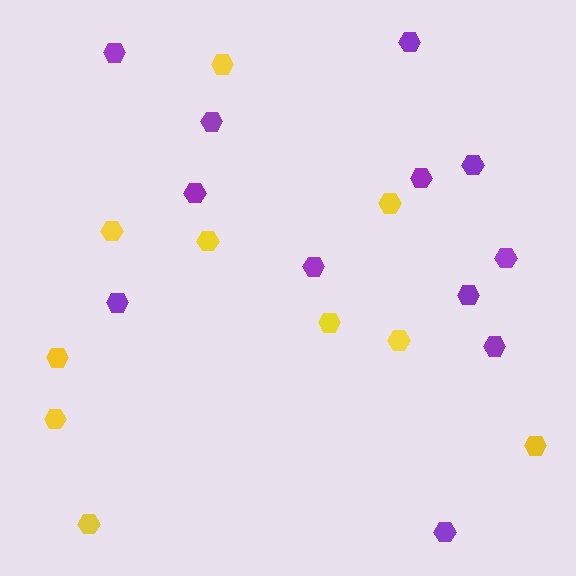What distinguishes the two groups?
There are 2 groups: one group of yellow hexagons (10) and one group of purple hexagons (12).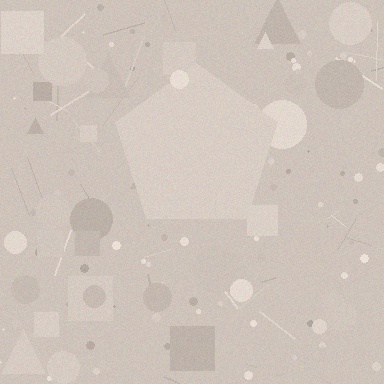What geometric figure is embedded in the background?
A pentagon is embedded in the background.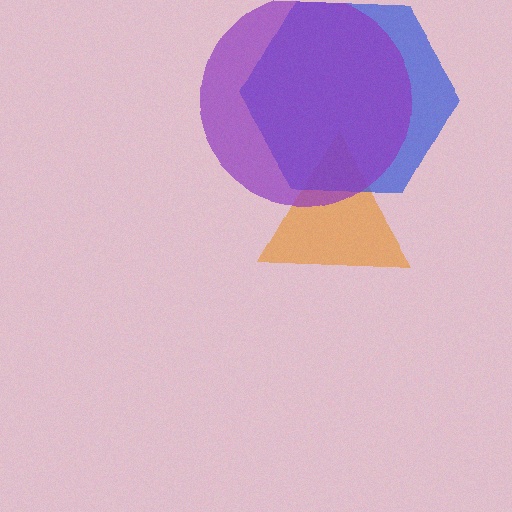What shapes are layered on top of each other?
The layered shapes are: an orange triangle, a blue hexagon, a purple circle.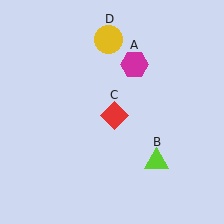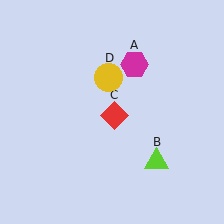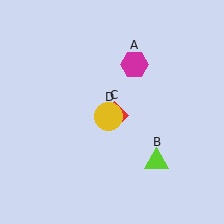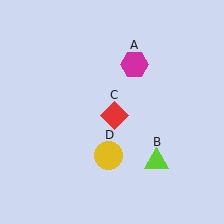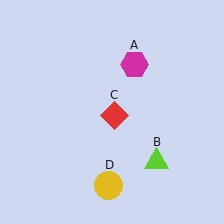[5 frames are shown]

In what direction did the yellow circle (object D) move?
The yellow circle (object D) moved down.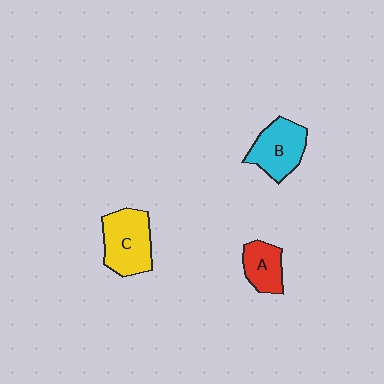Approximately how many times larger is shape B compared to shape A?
Approximately 1.5 times.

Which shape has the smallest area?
Shape A (red).